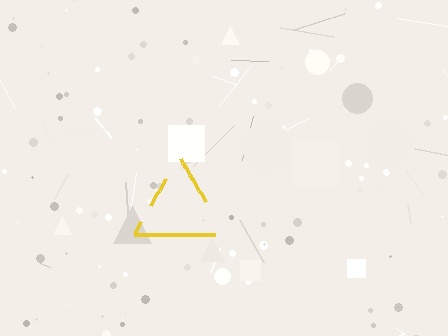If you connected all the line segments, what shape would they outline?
They would outline a triangle.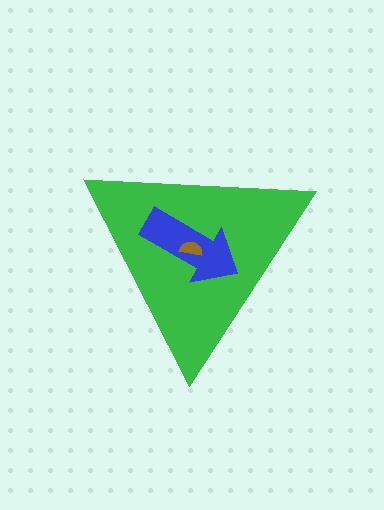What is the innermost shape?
The brown semicircle.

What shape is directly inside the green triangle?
The blue arrow.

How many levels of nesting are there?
3.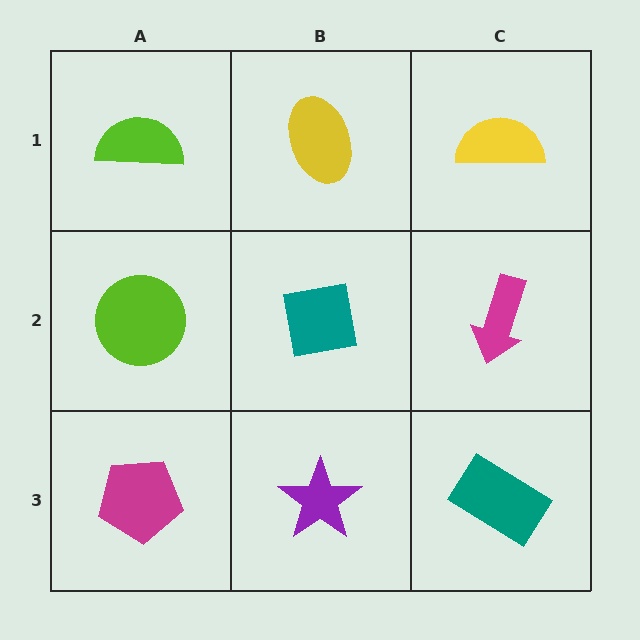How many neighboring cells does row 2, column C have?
3.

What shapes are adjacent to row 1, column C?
A magenta arrow (row 2, column C), a yellow ellipse (row 1, column B).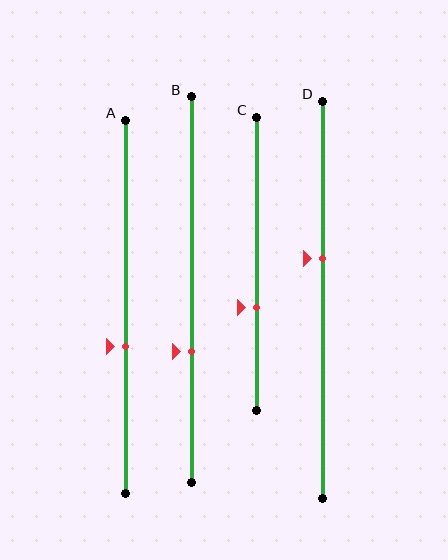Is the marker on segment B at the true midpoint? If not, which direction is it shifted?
No, the marker on segment B is shifted downward by about 16% of the segment length.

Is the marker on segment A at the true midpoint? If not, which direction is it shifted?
No, the marker on segment A is shifted downward by about 11% of the segment length.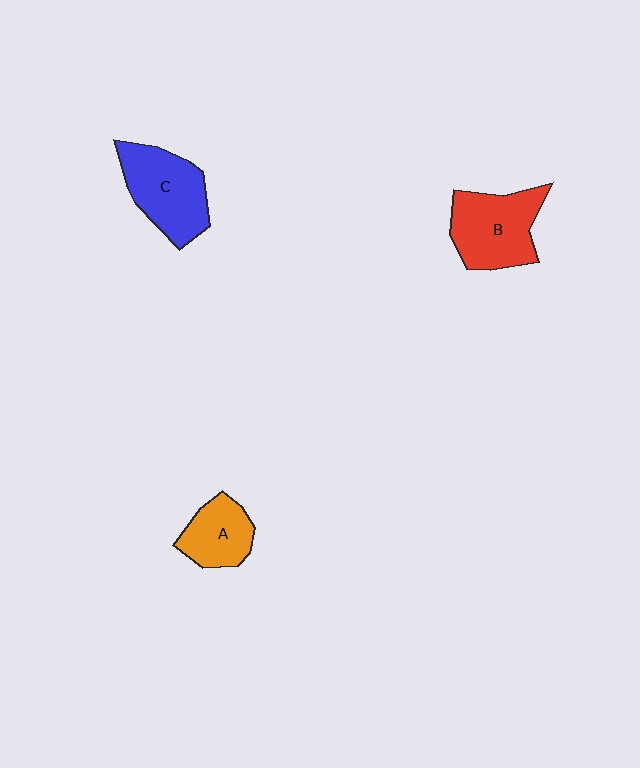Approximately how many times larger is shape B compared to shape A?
Approximately 1.5 times.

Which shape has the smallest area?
Shape A (orange).